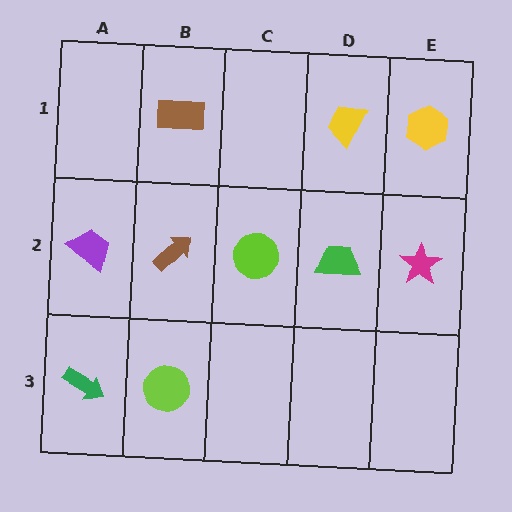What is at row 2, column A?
A purple trapezoid.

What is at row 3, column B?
A lime circle.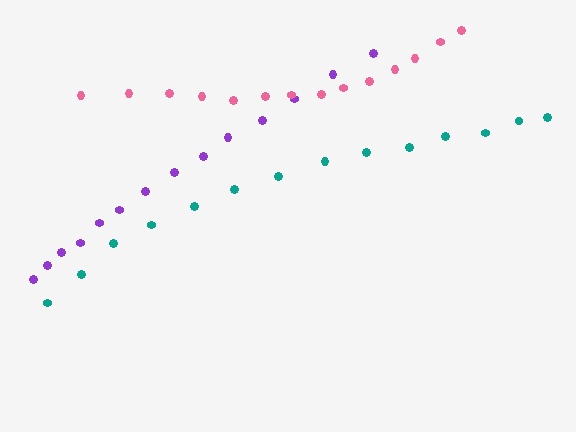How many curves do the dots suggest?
There are 3 distinct paths.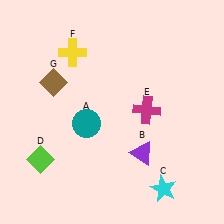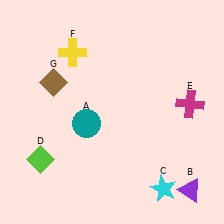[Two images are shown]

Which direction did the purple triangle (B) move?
The purple triangle (B) moved right.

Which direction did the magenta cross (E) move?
The magenta cross (E) moved right.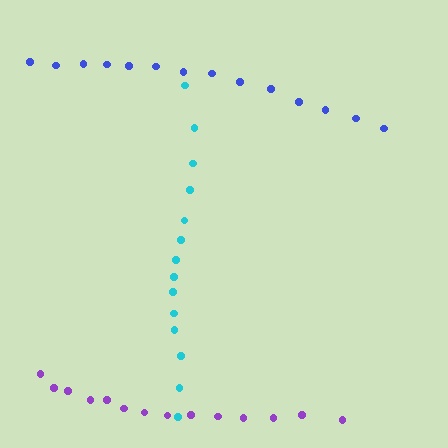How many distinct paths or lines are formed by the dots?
There are 3 distinct paths.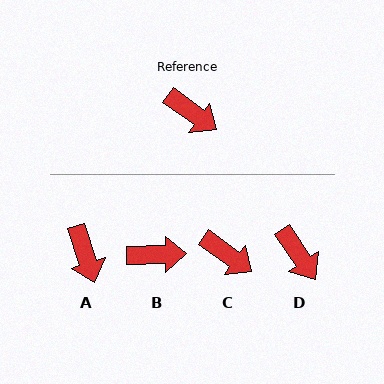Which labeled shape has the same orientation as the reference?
C.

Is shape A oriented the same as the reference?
No, it is off by about 36 degrees.